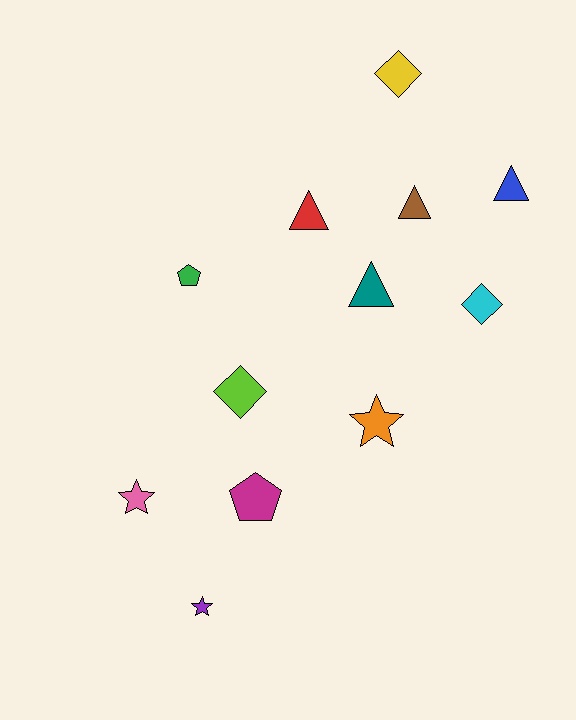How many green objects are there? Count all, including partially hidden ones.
There is 1 green object.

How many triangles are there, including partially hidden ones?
There are 4 triangles.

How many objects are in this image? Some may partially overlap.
There are 12 objects.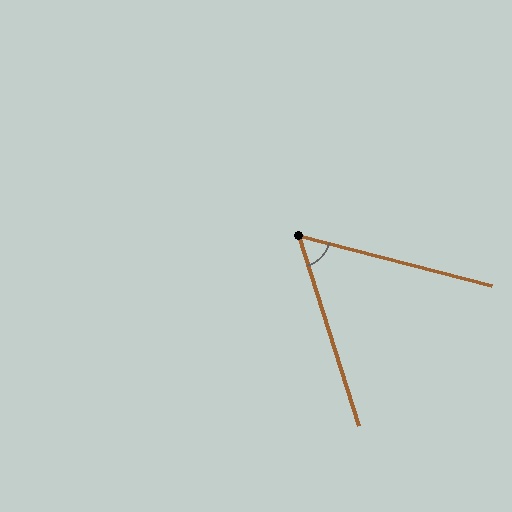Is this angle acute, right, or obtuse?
It is acute.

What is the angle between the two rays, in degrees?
Approximately 58 degrees.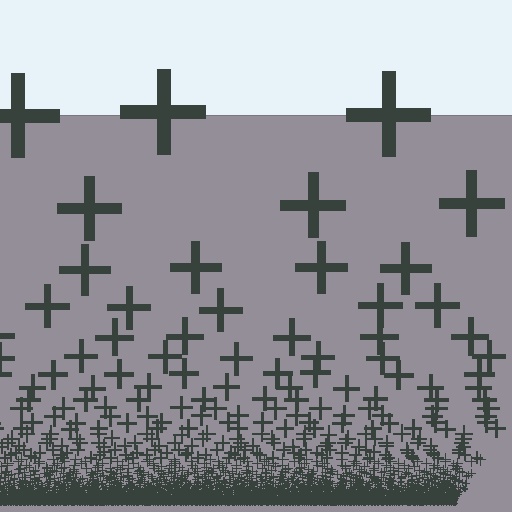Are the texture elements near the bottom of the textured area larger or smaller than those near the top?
Smaller. The gradient is inverted — elements near the bottom are smaller and denser.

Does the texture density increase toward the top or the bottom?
Density increases toward the bottom.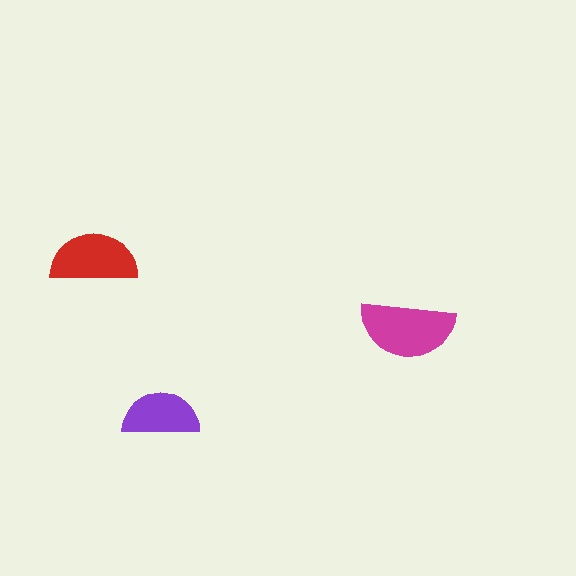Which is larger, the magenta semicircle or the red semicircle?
The magenta one.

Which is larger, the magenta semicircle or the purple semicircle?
The magenta one.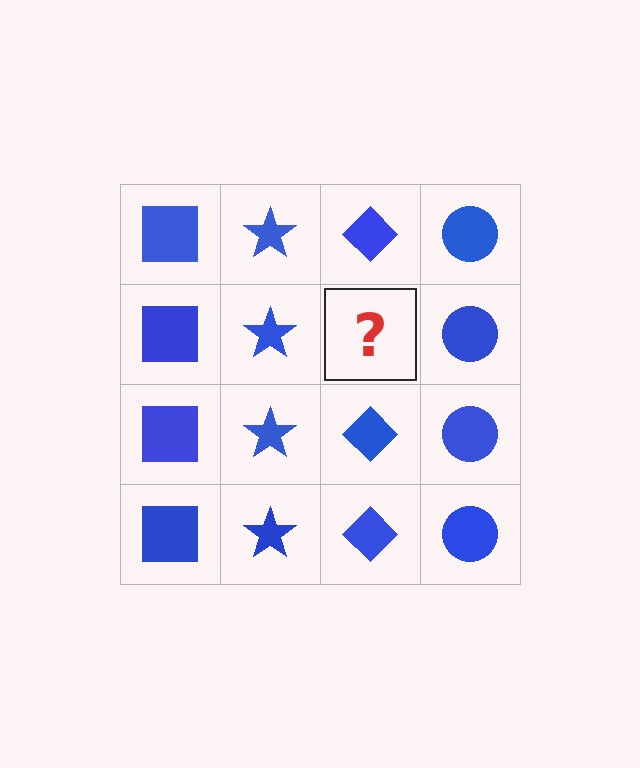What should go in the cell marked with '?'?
The missing cell should contain a blue diamond.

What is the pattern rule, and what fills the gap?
The rule is that each column has a consistent shape. The gap should be filled with a blue diamond.